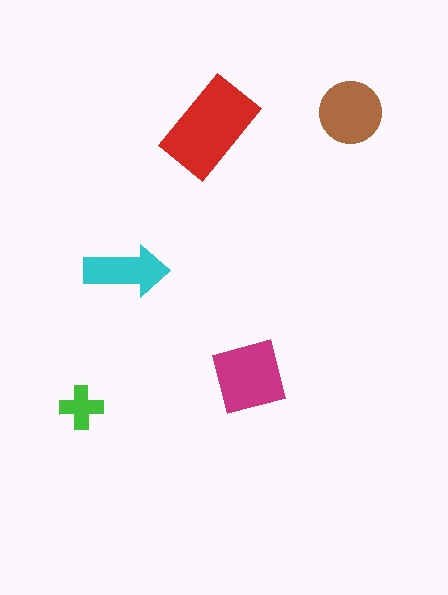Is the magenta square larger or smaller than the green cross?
Larger.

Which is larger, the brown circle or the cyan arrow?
The brown circle.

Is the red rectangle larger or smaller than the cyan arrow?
Larger.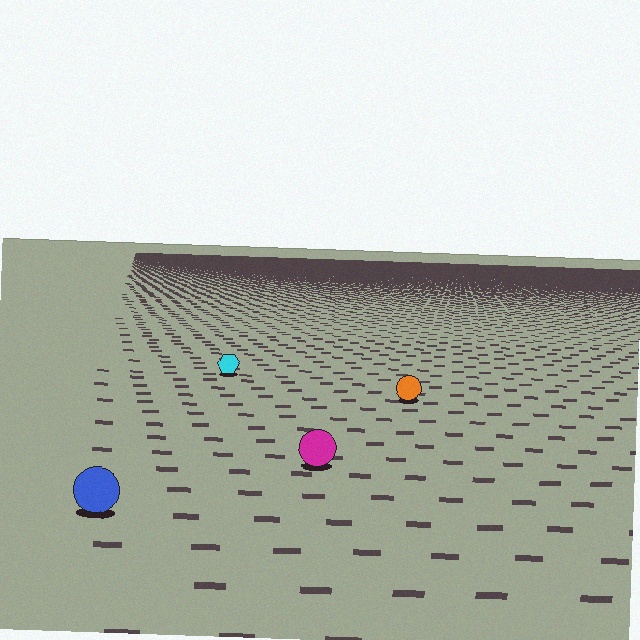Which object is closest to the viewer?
The blue circle is closest. The texture marks near it are larger and more spread out.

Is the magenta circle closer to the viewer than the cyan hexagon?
Yes. The magenta circle is closer — you can tell from the texture gradient: the ground texture is coarser near it.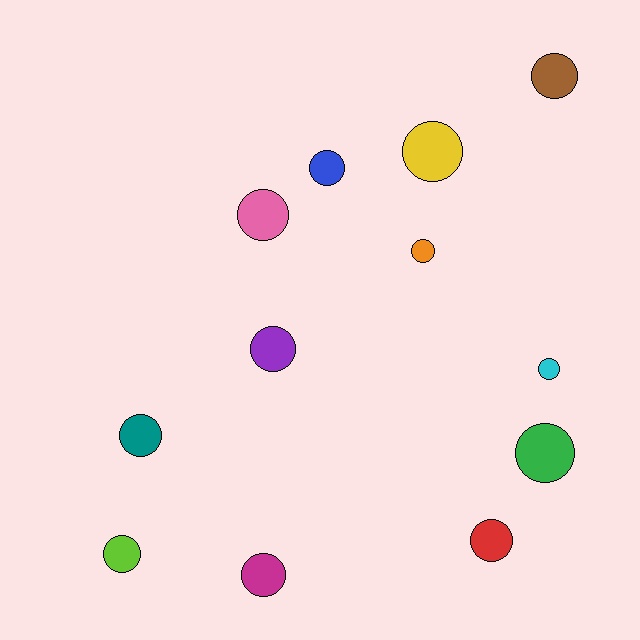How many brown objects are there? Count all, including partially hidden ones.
There is 1 brown object.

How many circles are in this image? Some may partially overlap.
There are 12 circles.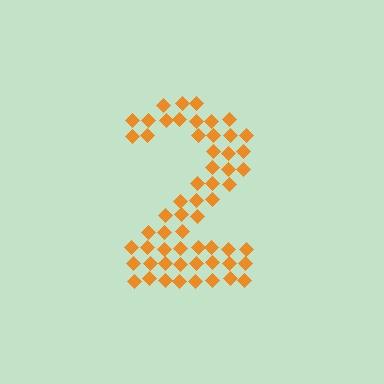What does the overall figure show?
The overall figure shows the digit 2.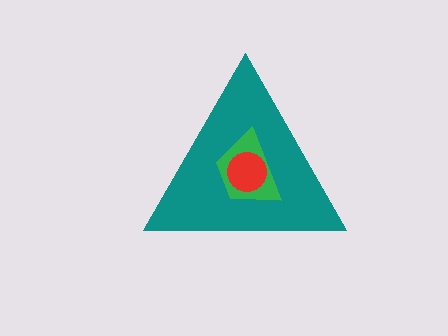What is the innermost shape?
The red circle.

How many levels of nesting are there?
3.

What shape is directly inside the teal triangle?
The green trapezoid.